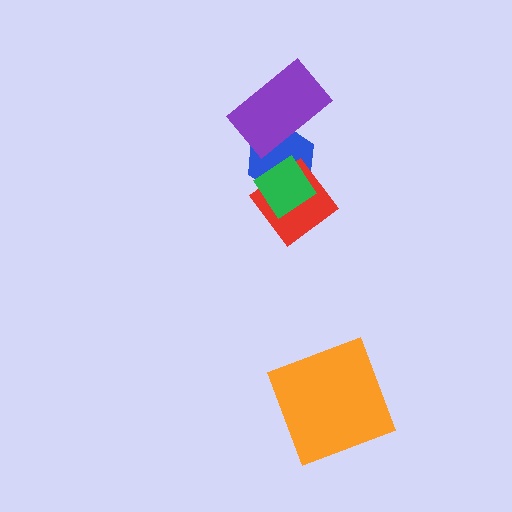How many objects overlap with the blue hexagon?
3 objects overlap with the blue hexagon.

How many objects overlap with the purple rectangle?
1 object overlaps with the purple rectangle.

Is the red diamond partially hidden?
Yes, it is partially covered by another shape.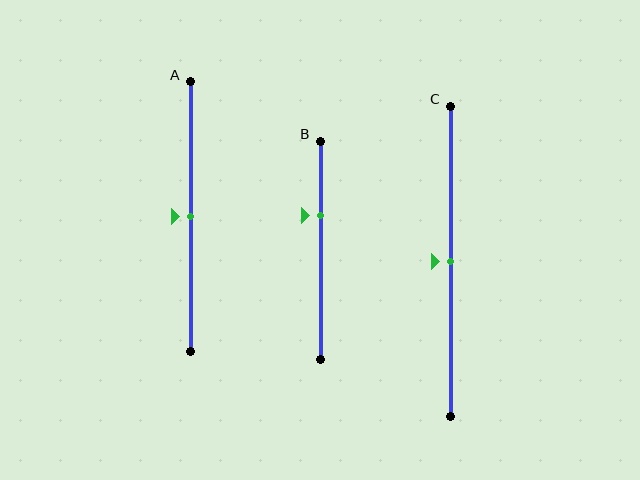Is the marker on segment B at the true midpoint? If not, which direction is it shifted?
No, the marker on segment B is shifted upward by about 16% of the segment length.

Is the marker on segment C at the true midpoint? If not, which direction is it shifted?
Yes, the marker on segment C is at the true midpoint.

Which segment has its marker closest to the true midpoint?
Segment A has its marker closest to the true midpoint.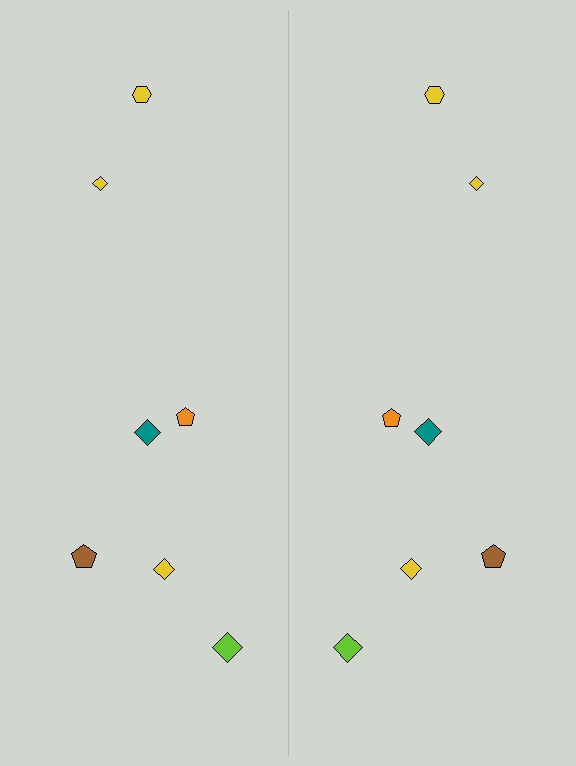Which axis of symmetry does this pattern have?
The pattern has a vertical axis of symmetry running through the center of the image.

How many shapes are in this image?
There are 14 shapes in this image.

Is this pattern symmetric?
Yes, this pattern has bilateral (reflection) symmetry.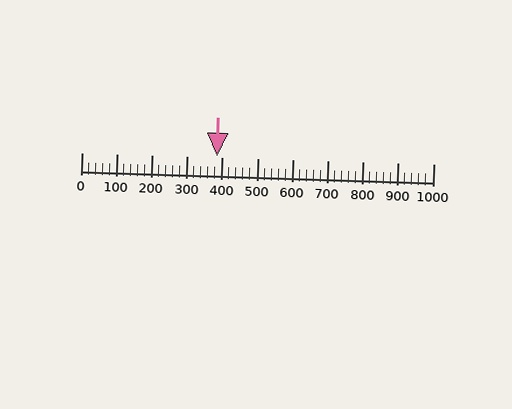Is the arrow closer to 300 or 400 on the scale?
The arrow is closer to 400.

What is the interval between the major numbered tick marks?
The major tick marks are spaced 100 units apart.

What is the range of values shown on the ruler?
The ruler shows values from 0 to 1000.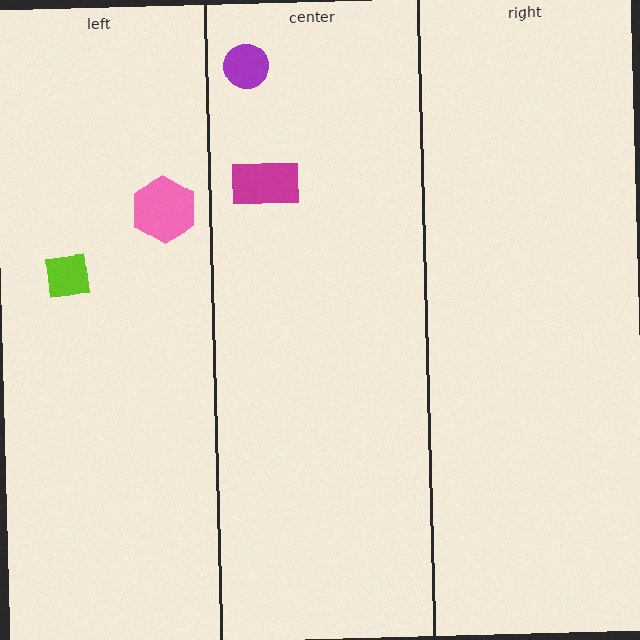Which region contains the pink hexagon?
The left region.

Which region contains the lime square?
The left region.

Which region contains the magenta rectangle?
The center region.